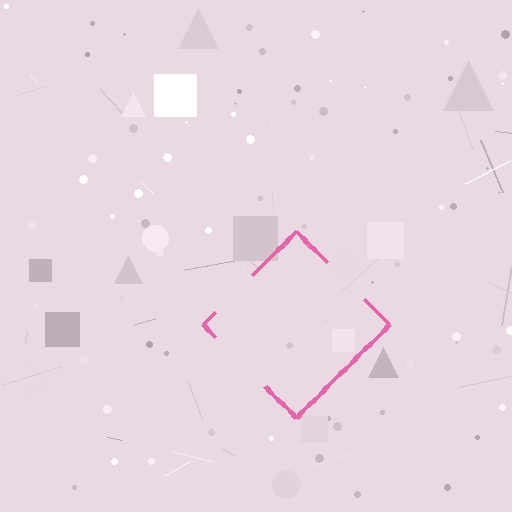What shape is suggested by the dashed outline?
The dashed outline suggests a diamond.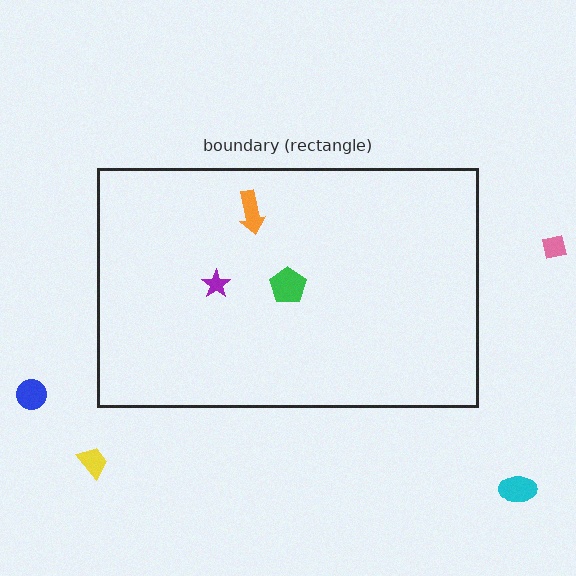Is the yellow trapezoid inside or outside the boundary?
Outside.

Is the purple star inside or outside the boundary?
Inside.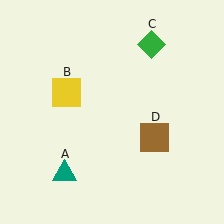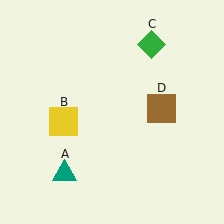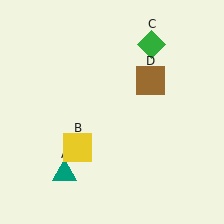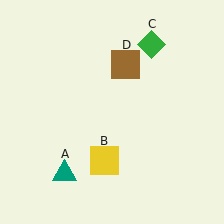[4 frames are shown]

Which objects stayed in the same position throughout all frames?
Teal triangle (object A) and green diamond (object C) remained stationary.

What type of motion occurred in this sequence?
The yellow square (object B), brown square (object D) rotated counterclockwise around the center of the scene.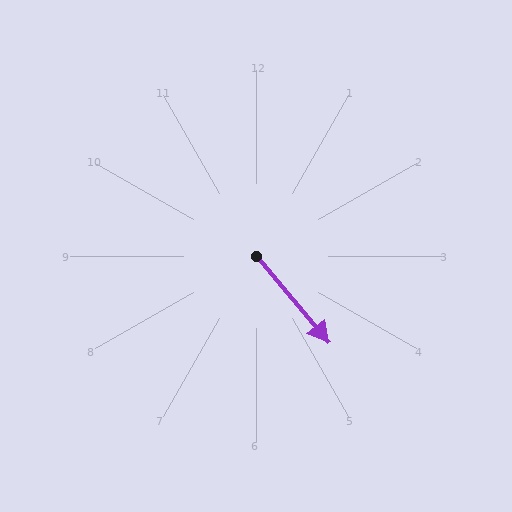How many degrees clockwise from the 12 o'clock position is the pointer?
Approximately 140 degrees.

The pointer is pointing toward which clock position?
Roughly 5 o'clock.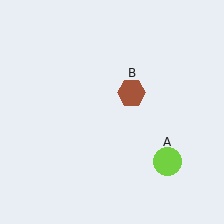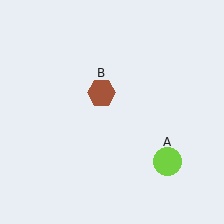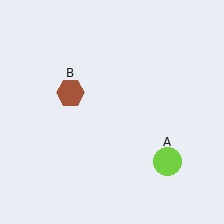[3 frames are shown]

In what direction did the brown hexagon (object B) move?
The brown hexagon (object B) moved left.